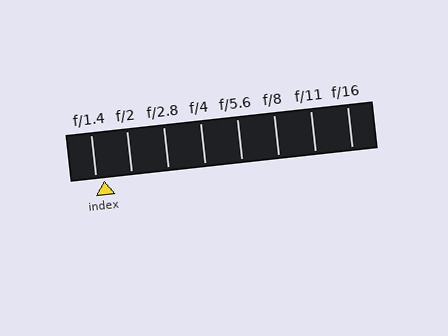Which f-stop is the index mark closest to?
The index mark is closest to f/1.4.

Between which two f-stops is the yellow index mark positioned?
The index mark is between f/1.4 and f/2.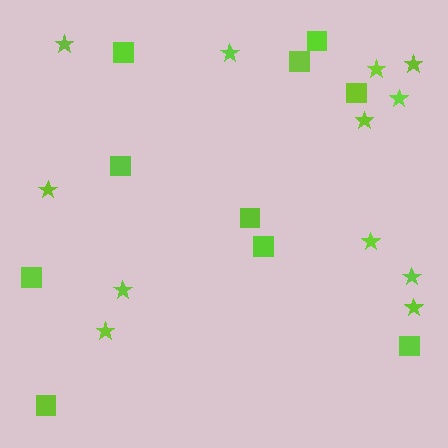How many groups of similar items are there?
There are 2 groups: one group of squares (10) and one group of stars (12).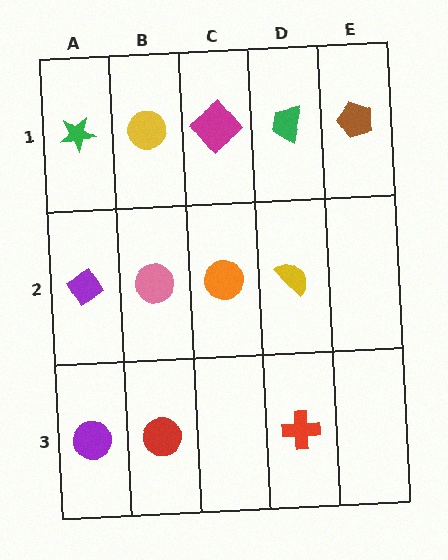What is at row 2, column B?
A pink circle.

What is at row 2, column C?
An orange circle.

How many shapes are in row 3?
3 shapes.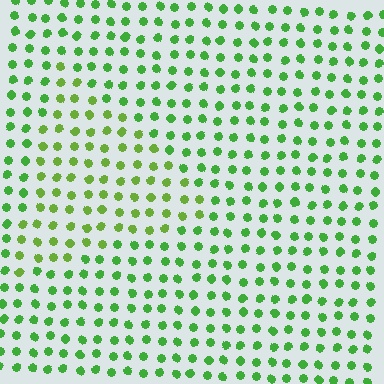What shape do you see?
I see a triangle.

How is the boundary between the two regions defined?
The boundary is defined purely by a slight shift in hue (about 22 degrees). Spacing, size, and orientation are identical on both sides.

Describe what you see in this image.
The image is filled with small green elements in a uniform arrangement. A triangle-shaped region is visible where the elements are tinted to a slightly different hue, forming a subtle color boundary.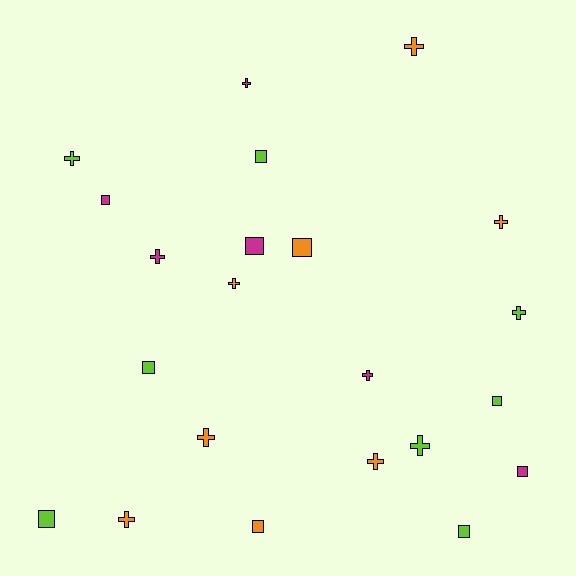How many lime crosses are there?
There are 3 lime crosses.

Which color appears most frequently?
Orange, with 8 objects.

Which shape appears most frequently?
Cross, with 12 objects.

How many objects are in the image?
There are 22 objects.